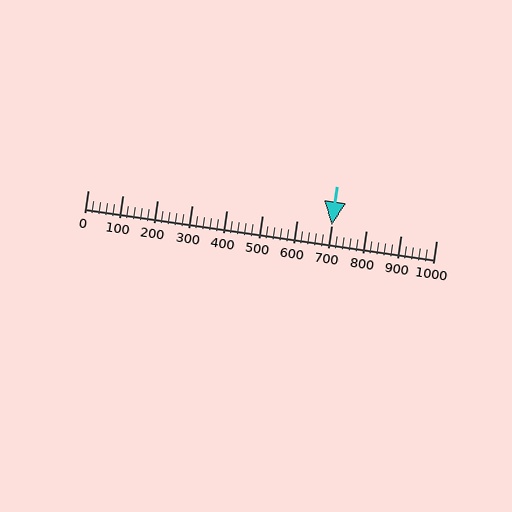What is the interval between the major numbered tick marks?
The major tick marks are spaced 100 units apart.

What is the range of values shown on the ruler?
The ruler shows values from 0 to 1000.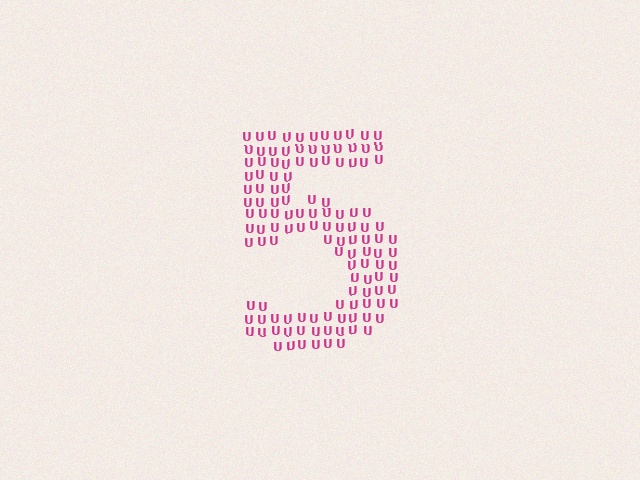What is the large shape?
The large shape is the digit 5.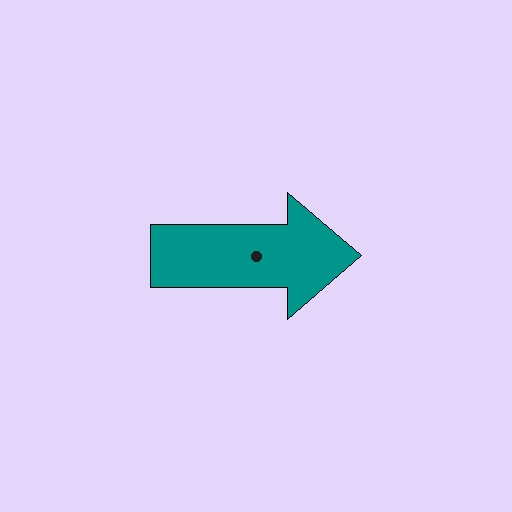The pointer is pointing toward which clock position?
Roughly 3 o'clock.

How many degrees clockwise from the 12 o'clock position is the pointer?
Approximately 90 degrees.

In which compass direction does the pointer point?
East.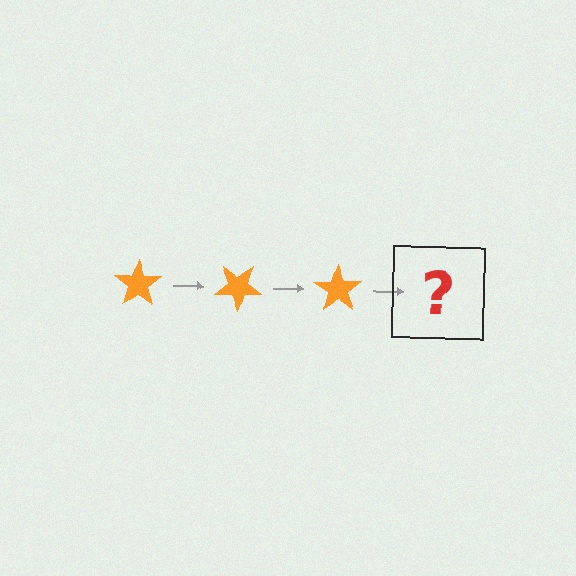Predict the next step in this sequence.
The next step is an orange star rotated 105 degrees.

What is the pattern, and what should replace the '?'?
The pattern is that the star rotates 35 degrees each step. The '?' should be an orange star rotated 105 degrees.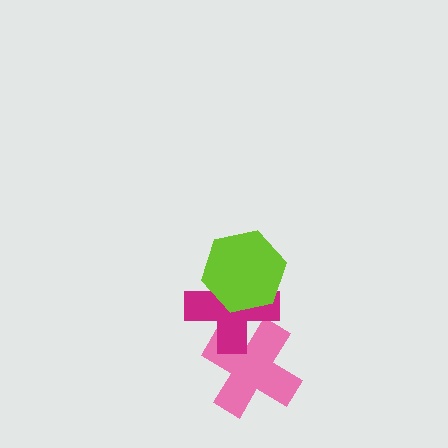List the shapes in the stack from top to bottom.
From top to bottom: the lime hexagon, the magenta cross, the pink cross.